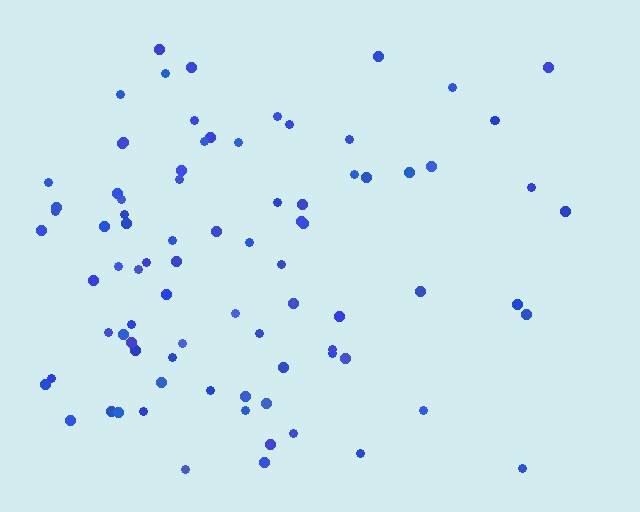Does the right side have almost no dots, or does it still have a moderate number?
Still a moderate number, just noticeably fewer than the left.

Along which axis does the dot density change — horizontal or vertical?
Horizontal.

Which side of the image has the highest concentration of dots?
The left.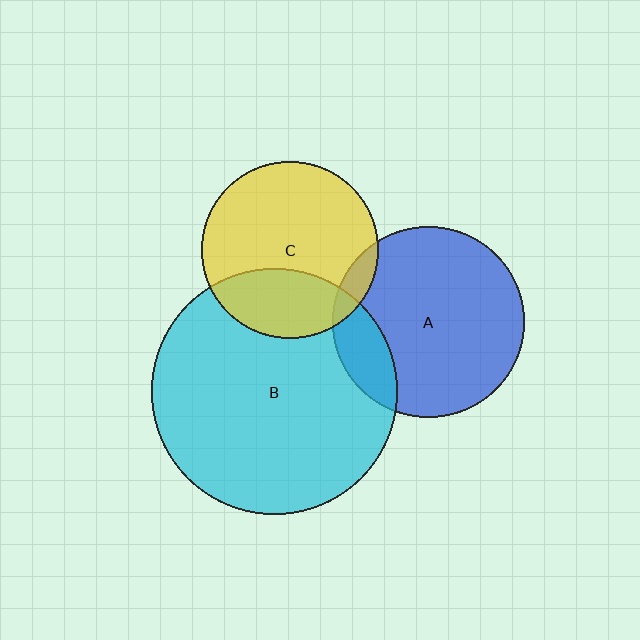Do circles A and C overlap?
Yes.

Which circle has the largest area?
Circle B (cyan).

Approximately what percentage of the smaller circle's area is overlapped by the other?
Approximately 10%.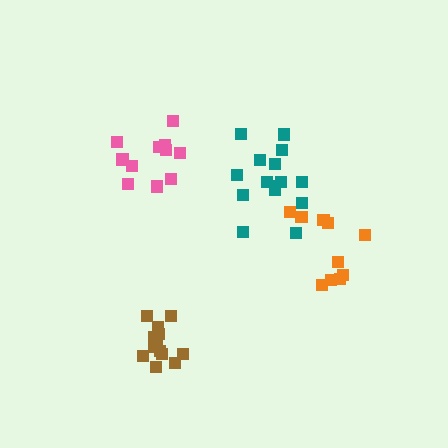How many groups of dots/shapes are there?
There are 4 groups.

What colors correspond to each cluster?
The clusters are colored: orange, brown, teal, pink.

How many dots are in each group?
Group 1: 10 dots, Group 2: 13 dots, Group 3: 16 dots, Group 4: 11 dots (50 total).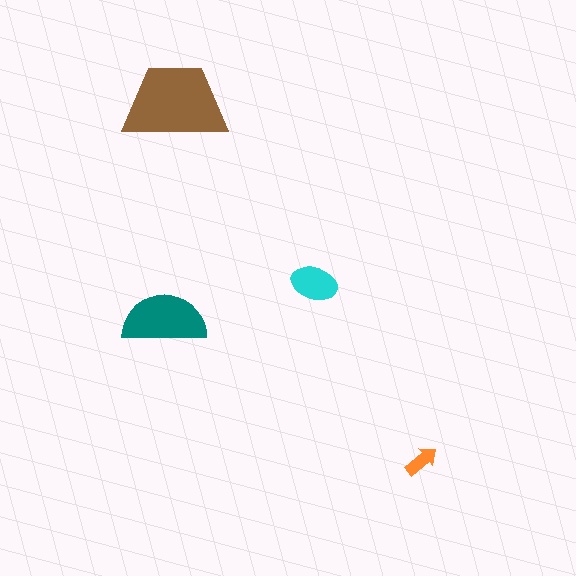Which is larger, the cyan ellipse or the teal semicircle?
The teal semicircle.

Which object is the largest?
The brown trapezoid.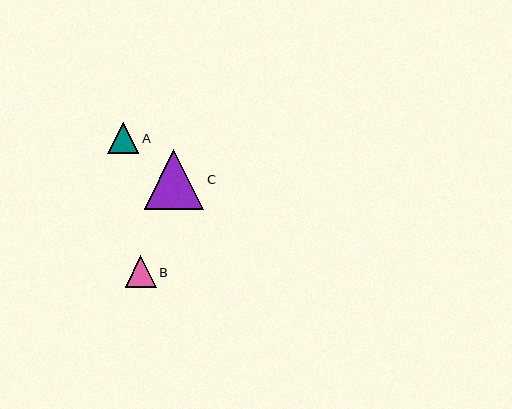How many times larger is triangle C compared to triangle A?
Triangle C is approximately 2.0 times the size of triangle A.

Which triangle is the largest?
Triangle C is the largest with a size of approximately 60 pixels.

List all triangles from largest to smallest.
From largest to smallest: C, B, A.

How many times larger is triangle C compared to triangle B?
Triangle C is approximately 1.9 times the size of triangle B.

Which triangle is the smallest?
Triangle A is the smallest with a size of approximately 30 pixels.